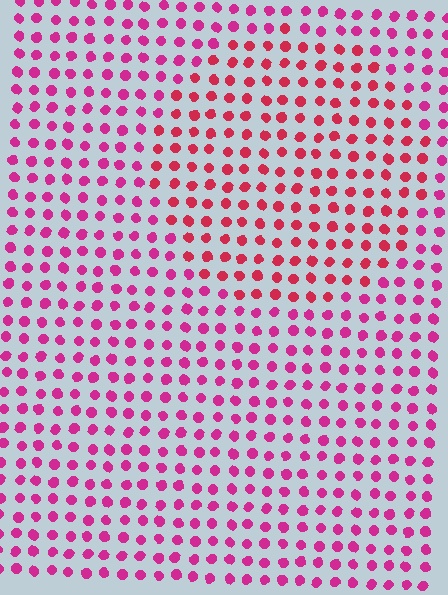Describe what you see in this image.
The image is filled with small magenta elements in a uniform arrangement. A circle-shaped region is visible where the elements are tinted to a slightly different hue, forming a subtle color boundary.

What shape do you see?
I see a circle.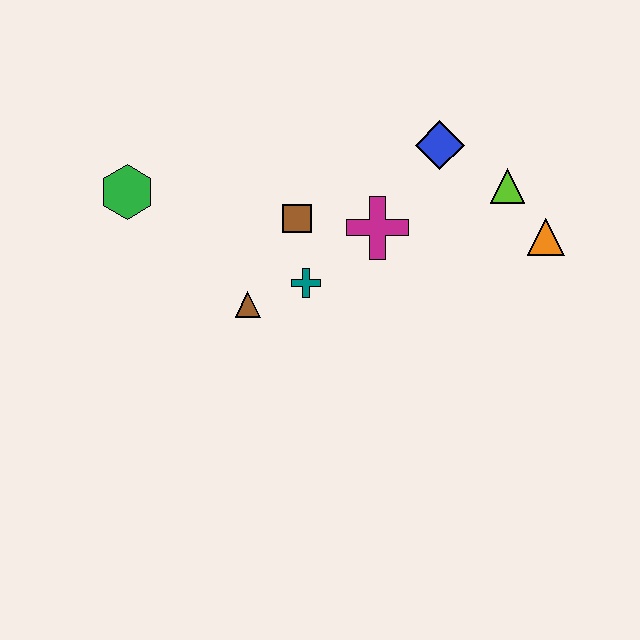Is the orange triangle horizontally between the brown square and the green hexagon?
No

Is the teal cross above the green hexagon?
No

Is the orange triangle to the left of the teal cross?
No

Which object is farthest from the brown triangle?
The orange triangle is farthest from the brown triangle.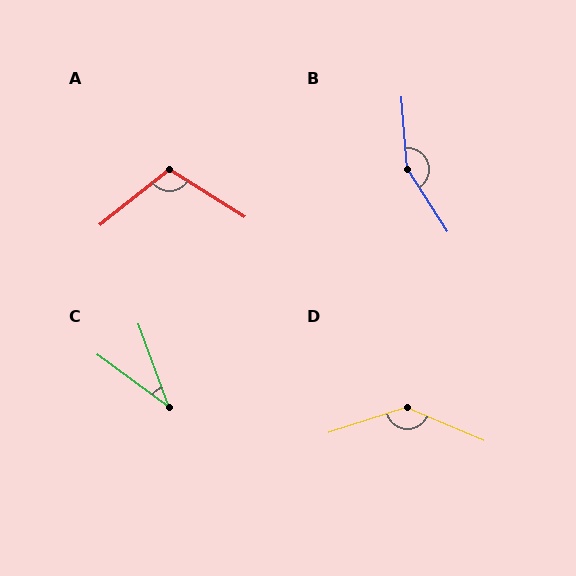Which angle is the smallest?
C, at approximately 34 degrees.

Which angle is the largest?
B, at approximately 151 degrees.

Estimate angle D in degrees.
Approximately 139 degrees.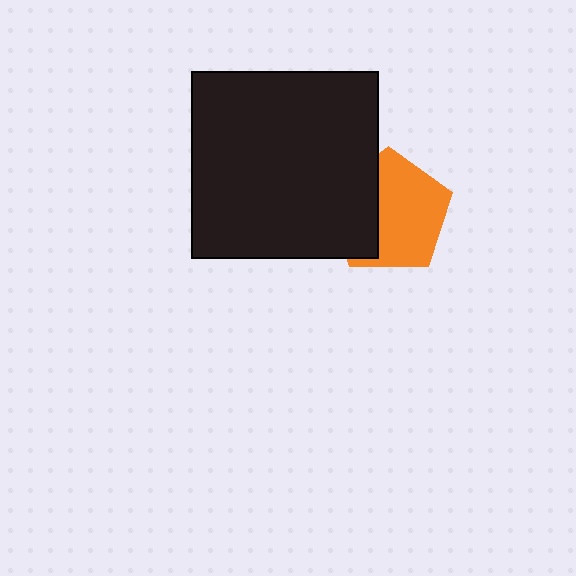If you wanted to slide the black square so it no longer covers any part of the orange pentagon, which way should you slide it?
Slide it left — that is the most direct way to separate the two shapes.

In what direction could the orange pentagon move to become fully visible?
The orange pentagon could move right. That would shift it out from behind the black square entirely.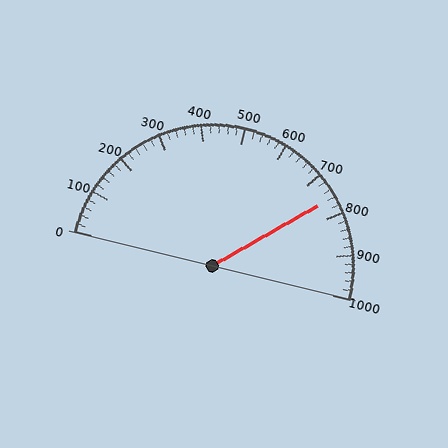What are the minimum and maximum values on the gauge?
The gauge ranges from 0 to 1000.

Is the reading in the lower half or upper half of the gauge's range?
The reading is in the upper half of the range (0 to 1000).